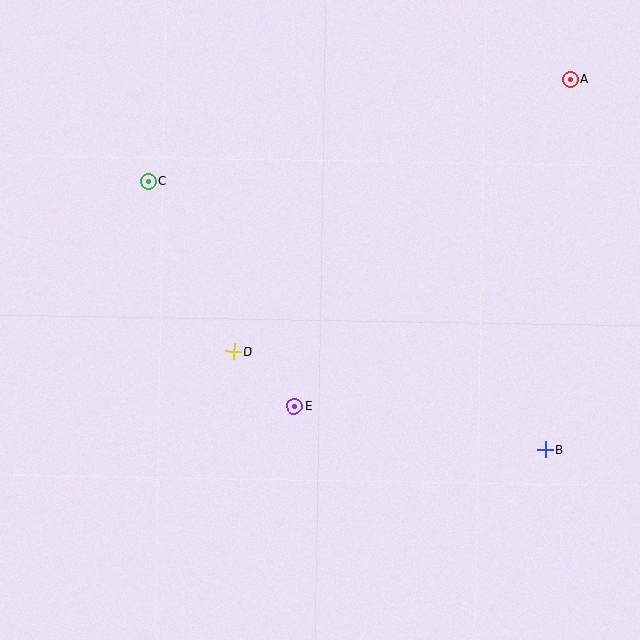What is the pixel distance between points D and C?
The distance between D and C is 190 pixels.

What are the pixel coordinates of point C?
Point C is at (149, 182).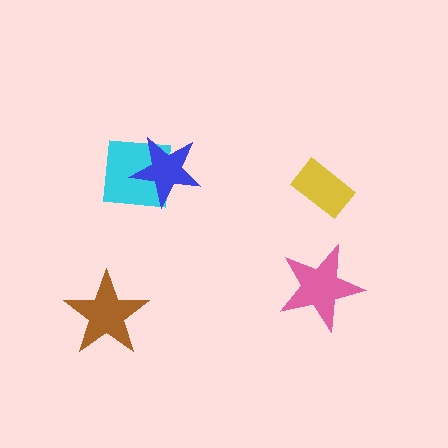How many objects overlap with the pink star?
0 objects overlap with the pink star.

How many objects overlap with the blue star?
1 object overlaps with the blue star.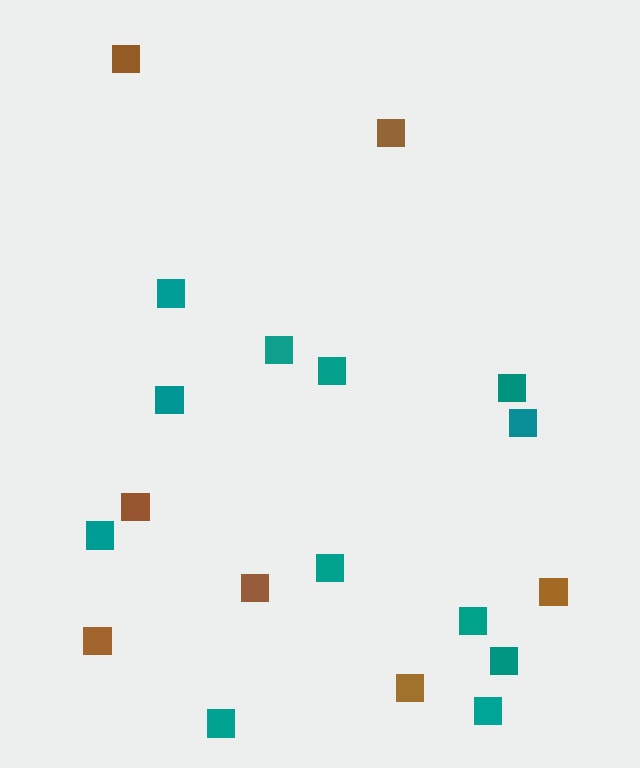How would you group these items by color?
There are 2 groups: one group of brown squares (7) and one group of teal squares (12).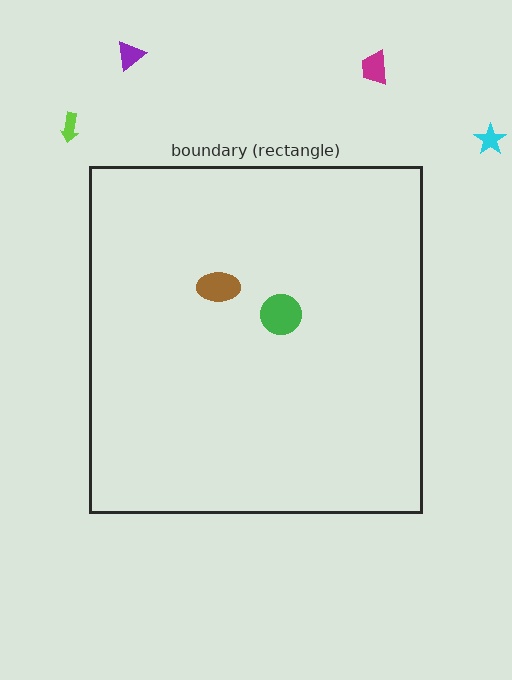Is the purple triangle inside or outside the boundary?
Outside.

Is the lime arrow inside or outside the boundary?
Outside.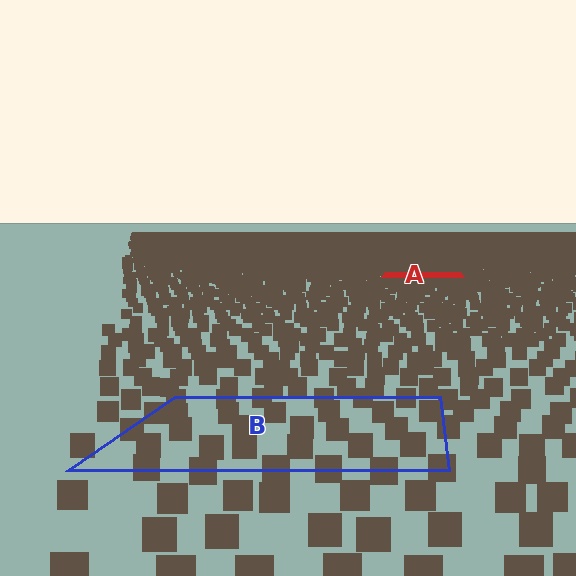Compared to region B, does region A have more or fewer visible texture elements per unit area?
Region A has more texture elements per unit area — they are packed more densely because it is farther away.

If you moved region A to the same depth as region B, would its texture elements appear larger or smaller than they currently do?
They would appear larger. At a closer depth, the same texture elements are projected at a bigger on-screen size.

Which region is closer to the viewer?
Region B is closer. The texture elements there are larger and more spread out.